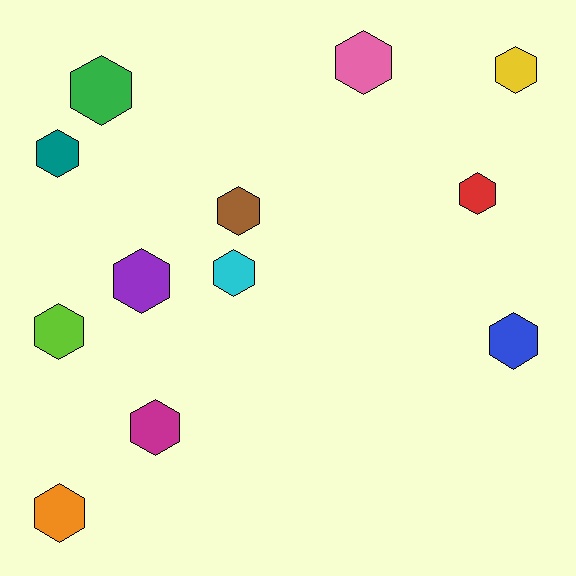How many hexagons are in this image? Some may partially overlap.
There are 12 hexagons.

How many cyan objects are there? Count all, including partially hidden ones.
There is 1 cyan object.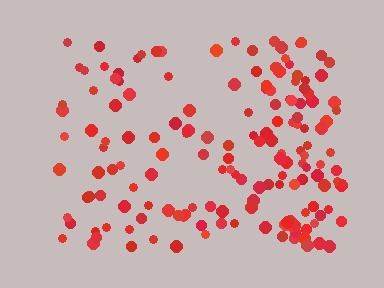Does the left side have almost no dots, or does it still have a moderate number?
Still a moderate number, just noticeably fewer than the right.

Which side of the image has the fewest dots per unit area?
The left.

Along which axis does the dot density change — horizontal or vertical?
Horizontal.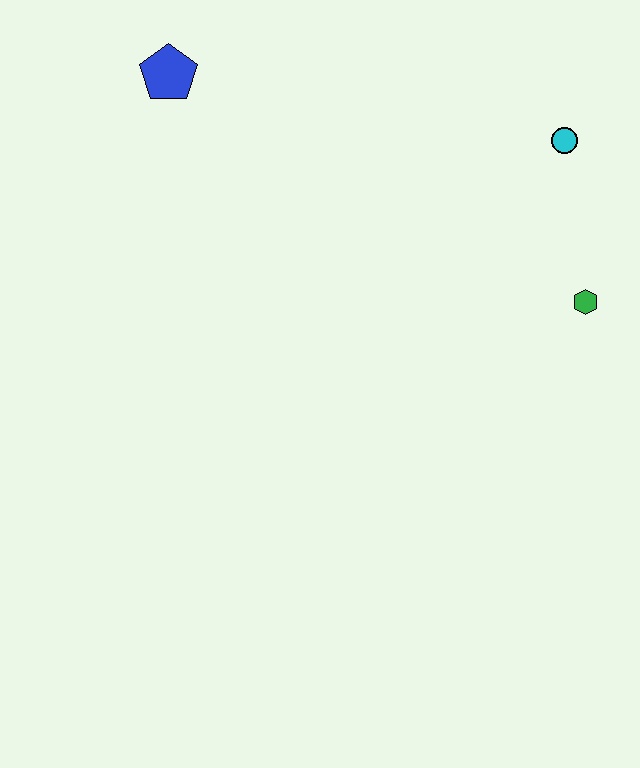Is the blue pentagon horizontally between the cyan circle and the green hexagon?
No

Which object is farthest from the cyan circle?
The blue pentagon is farthest from the cyan circle.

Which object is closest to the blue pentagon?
The cyan circle is closest to the blue pentagon.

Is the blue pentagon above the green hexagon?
Yes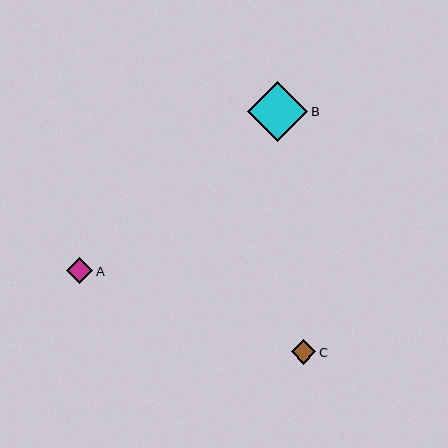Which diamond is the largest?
Diamond B is the largest with a size of approximately 60 pixels.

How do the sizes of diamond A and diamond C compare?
Diamond A and diamond C are approximately the same size.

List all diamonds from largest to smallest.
From largest to smallest: B, A, C.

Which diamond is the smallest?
Diamond C is the smallest with a size of approximately 25 pixels.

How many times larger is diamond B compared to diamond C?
Diamond B is approximately 2.4 times the size of diamond C.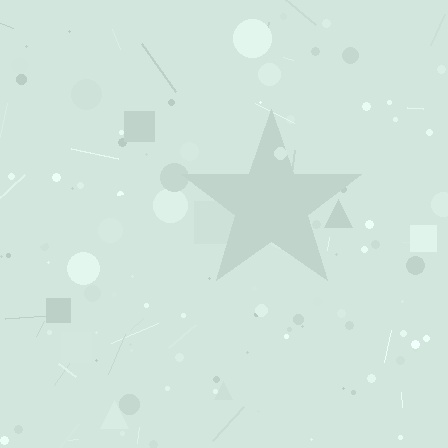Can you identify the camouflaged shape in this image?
The camouflaged shape is a star.